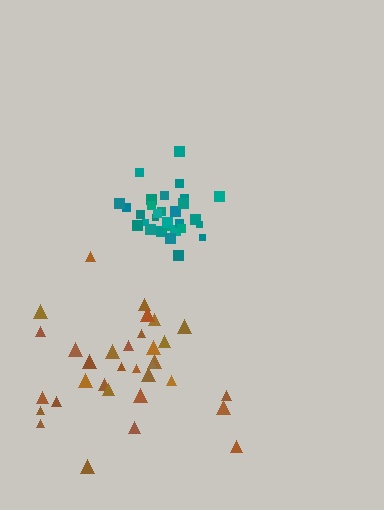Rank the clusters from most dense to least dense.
teal, brown.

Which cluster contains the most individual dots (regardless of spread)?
Brown (33).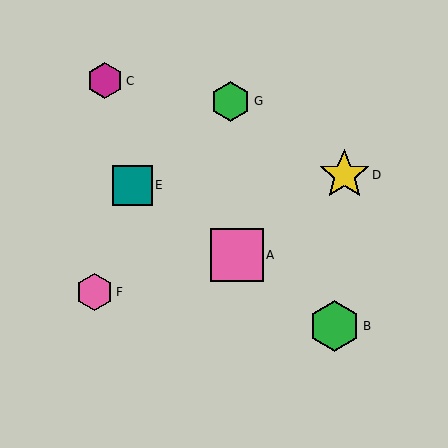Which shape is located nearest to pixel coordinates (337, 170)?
The yellow star (labeled D) at (344, 175) is nearest to that location.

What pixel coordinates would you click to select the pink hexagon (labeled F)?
Click at (94, 292) to select the pink hexagon F.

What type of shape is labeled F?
Shape F is a pink hexagon.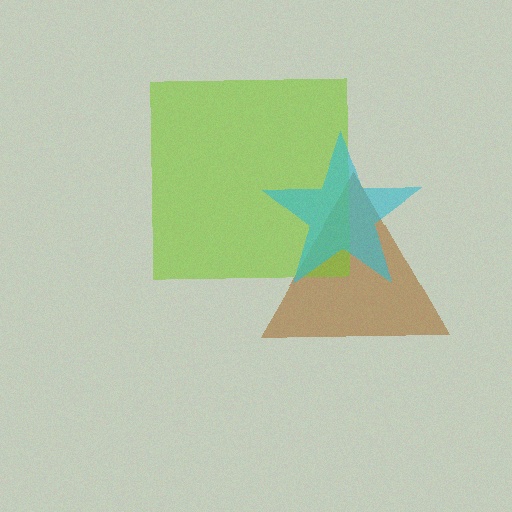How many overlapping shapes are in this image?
There are 3 overlapping shapes in the image.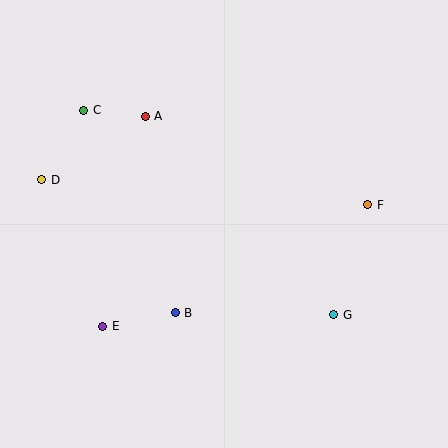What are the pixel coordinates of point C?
Point C is at (84, 110).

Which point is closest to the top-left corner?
Point C is closest to the top-left corner.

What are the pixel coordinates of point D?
Point D is at (42, 180).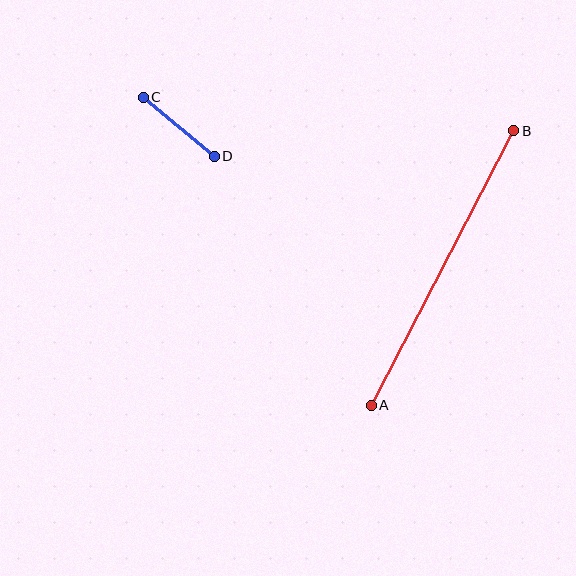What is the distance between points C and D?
The distance is approximately 92 pixels.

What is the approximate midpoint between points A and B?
The midpoint is at approximately (442, 268) pixels.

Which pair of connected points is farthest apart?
Points A and B are farthest apart.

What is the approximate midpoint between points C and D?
The midpoint is at approximately (179, 127) pixels.